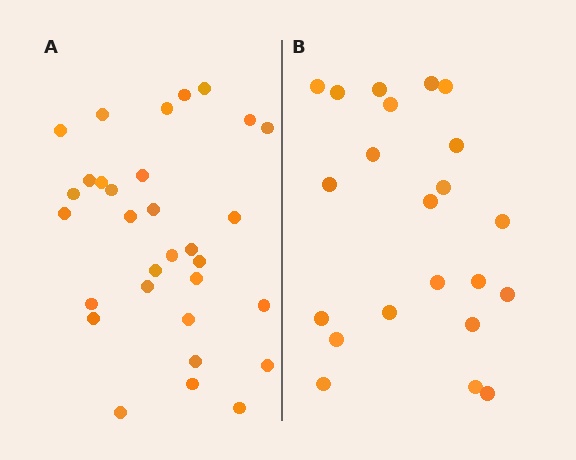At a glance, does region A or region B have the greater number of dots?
Region A (the left region) has more dots.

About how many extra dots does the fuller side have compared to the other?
Region A has roughly 8 or so more dots than region B.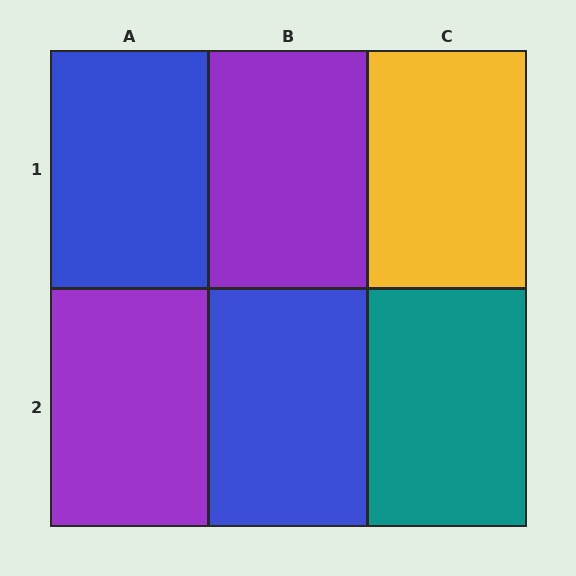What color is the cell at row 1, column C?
Yellow.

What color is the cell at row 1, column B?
Purple.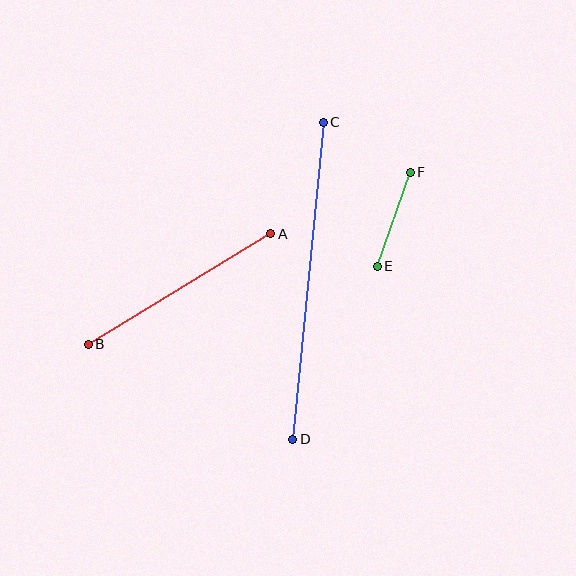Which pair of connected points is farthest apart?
Points C and D are farthest apart.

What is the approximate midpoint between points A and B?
The midpoint is at approximately (180, 289) pixels.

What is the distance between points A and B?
The distance is approximately 213 pixels.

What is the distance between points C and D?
The distance is approximately 319 pixels.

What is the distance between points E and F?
The distance is approximately 99 pixels.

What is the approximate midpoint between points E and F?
The midpoint is at approximately (394, 219) pixels.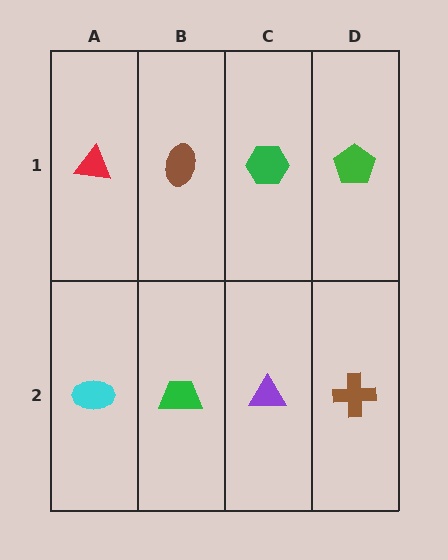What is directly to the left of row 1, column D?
A green hexagon.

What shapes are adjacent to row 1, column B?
A green trapezoid (row 2, column B), a red triangle (row 1, column A), a green hexagon (row 1, column C).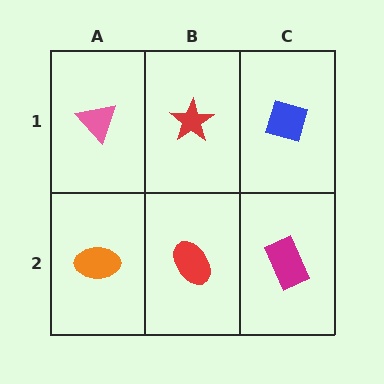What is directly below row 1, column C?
A magenta rectangle.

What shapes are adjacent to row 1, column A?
An orange ellipse (row 2, column A), a red star (row 1, column B).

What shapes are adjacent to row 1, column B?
A red ellipse (row 2, column B), a pink triangle (row 1, column A), a blue diamond (row 1, column C).